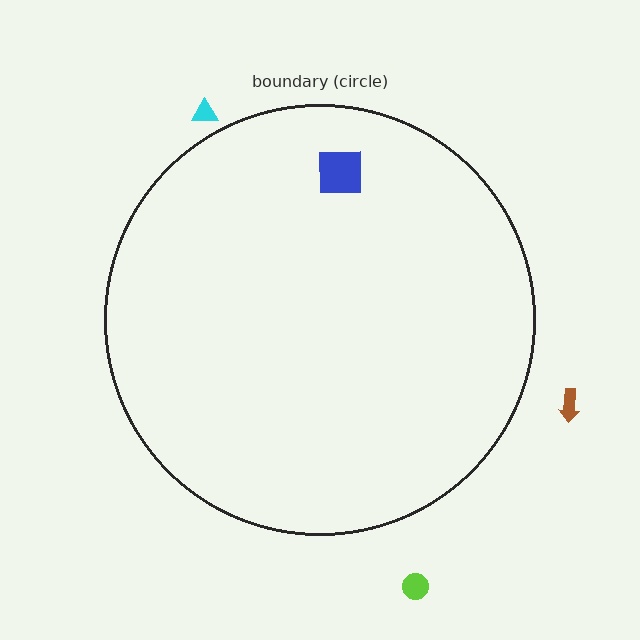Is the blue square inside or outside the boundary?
Inside.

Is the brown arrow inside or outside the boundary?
Outside.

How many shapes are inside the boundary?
1 inside, 3 outside.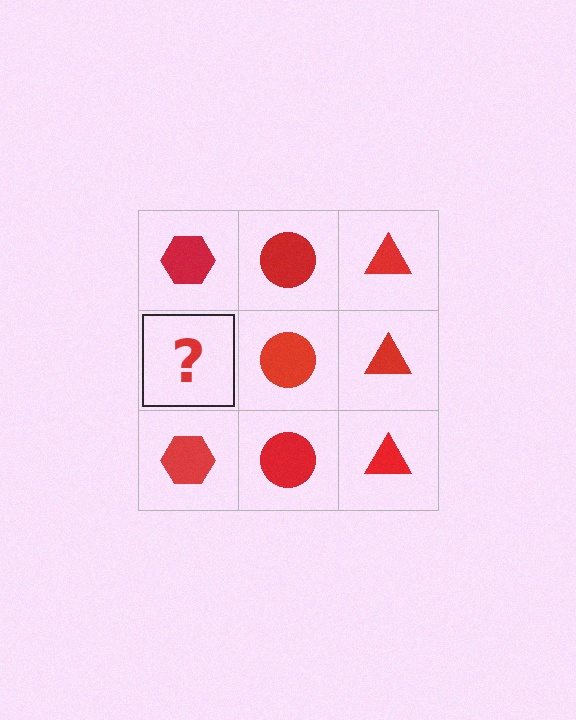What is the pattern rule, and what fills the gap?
The rule is that each column has a consistent shape. The gap should be filled with a red hexagon.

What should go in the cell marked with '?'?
The missing cell should contain a red hexagon.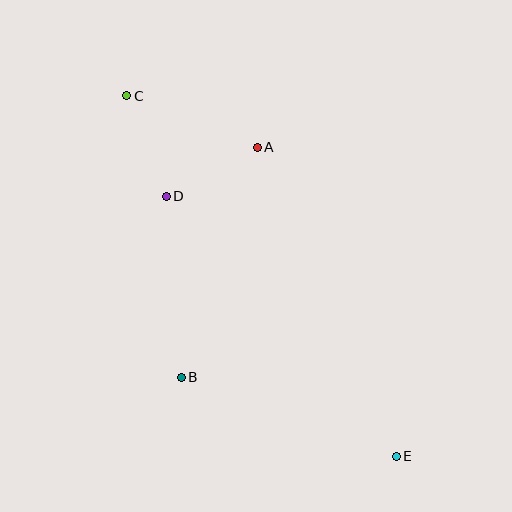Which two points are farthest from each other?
Points C and E are farthest from each other.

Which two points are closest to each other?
Points A and D are closest to each other.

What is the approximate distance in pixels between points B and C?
The distance between B and C is approximately 287 pixels.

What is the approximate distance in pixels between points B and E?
The distance between B and E is approximately 229 pixels.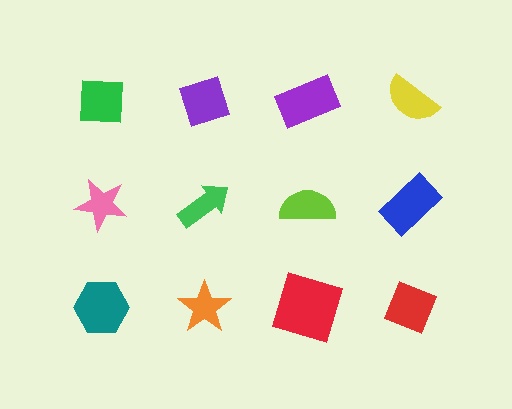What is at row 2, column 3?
A lime semicircle.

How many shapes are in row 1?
4 shapes.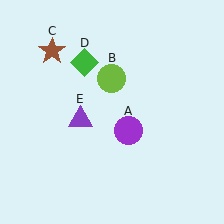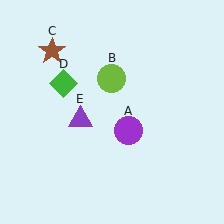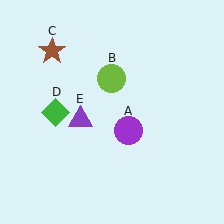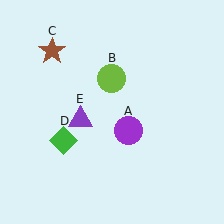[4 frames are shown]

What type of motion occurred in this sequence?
The green diamond (object D) rotated counterclockwise around the center of the scene.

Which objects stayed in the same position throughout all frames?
Purple circle (object A) and lime circle (object B) and brown star (object C) and purple triangle (object E) remained stationary.